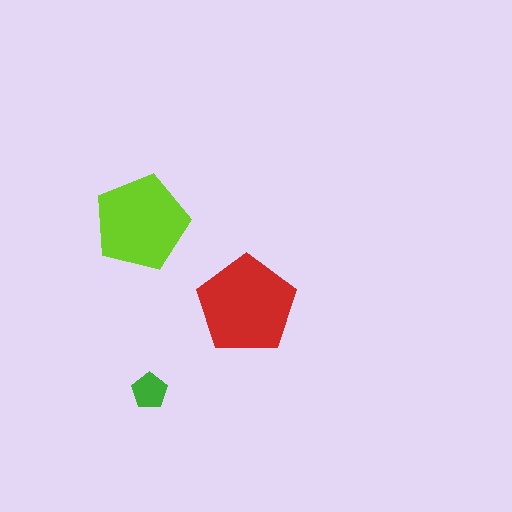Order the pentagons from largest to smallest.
the red one, the lime one, the green one.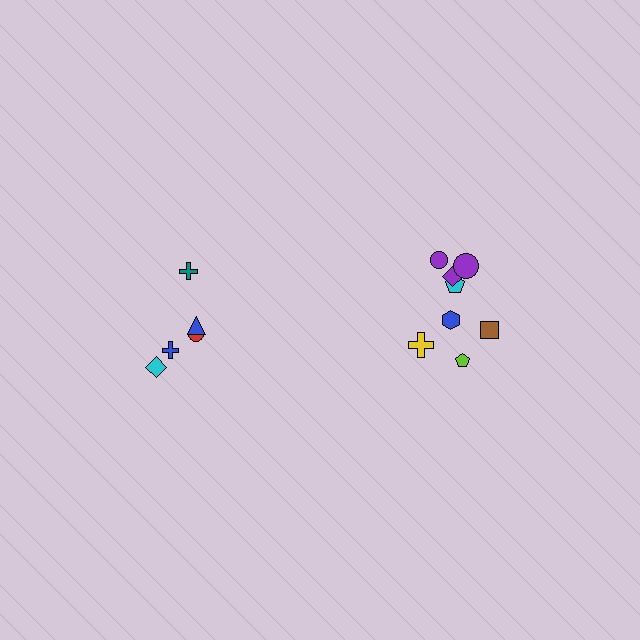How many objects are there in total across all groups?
There are 13 objects.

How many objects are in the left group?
There are 5 objects.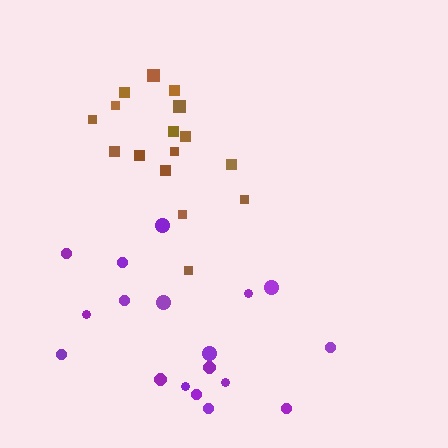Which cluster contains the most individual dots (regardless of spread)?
Purple (18).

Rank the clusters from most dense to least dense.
brown, purple.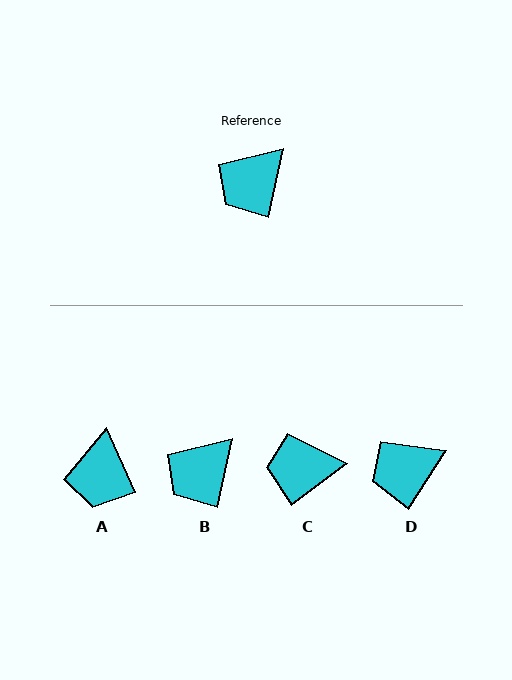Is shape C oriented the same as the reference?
No, it is off by about 41 degrees.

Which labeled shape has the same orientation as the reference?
B.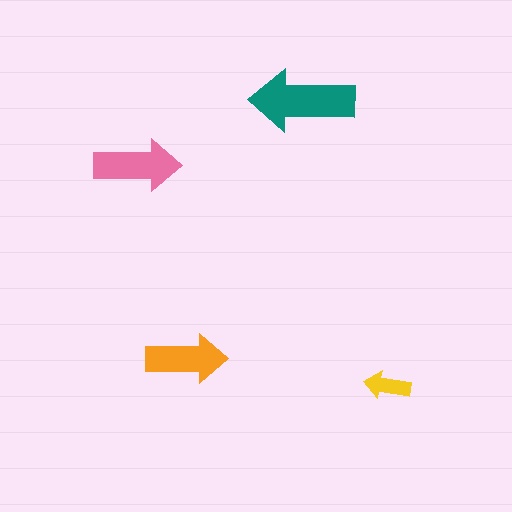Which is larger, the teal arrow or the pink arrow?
The teal one.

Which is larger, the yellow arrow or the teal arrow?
The teal one.